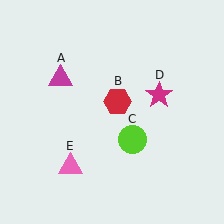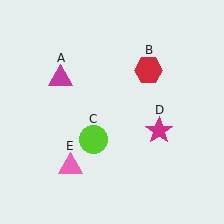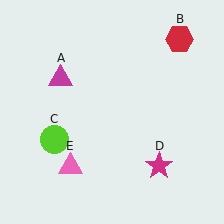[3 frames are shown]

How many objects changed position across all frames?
3 objects changed position: red hexagon (object B), lime circle (object C), magenta star (object D).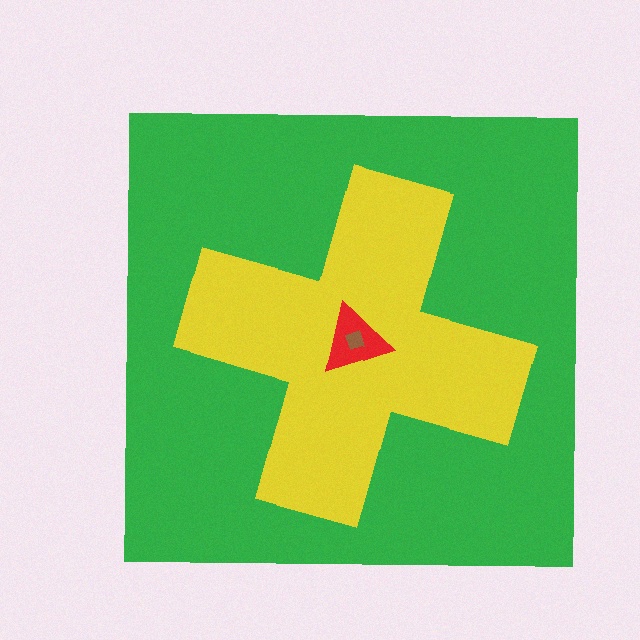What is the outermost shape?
The green square.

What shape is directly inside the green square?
The yellow cross.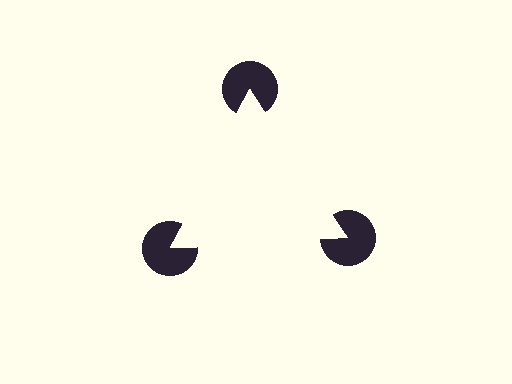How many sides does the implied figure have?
3 sides.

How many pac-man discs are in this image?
There are 3 — one at each vertex of the illusory triangle.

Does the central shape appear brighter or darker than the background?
It typically appears slightly brighter than the background, even though no actual brightness change is drawn.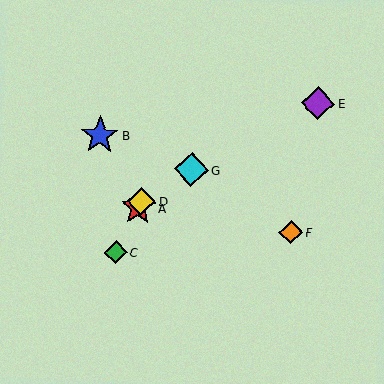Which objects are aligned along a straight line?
Objects A, C, D are aligned along a straight line.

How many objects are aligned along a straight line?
3 objects (A, C, D) are aligned along a straight line.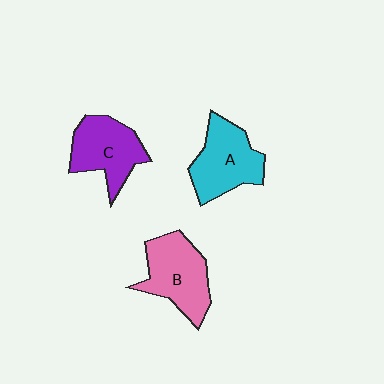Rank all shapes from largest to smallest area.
From largest to smallest: B (pink), A (cyan), C (purple).